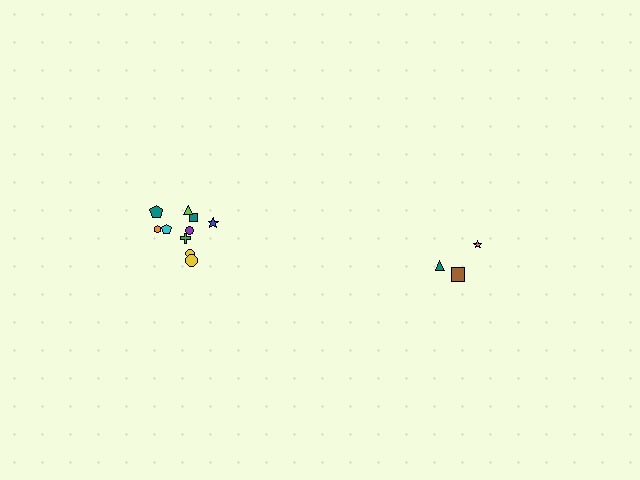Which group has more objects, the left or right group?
The left group.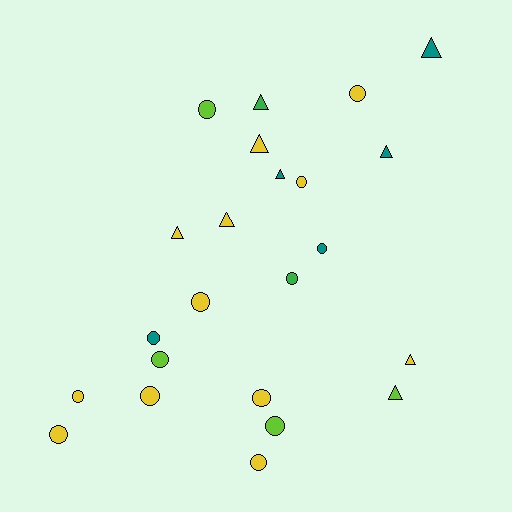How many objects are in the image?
There are 23 objects.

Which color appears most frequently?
Yellow, with 12 objects.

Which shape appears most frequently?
Circle, with 14 objects.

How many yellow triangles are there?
There are 4 yellow triangles.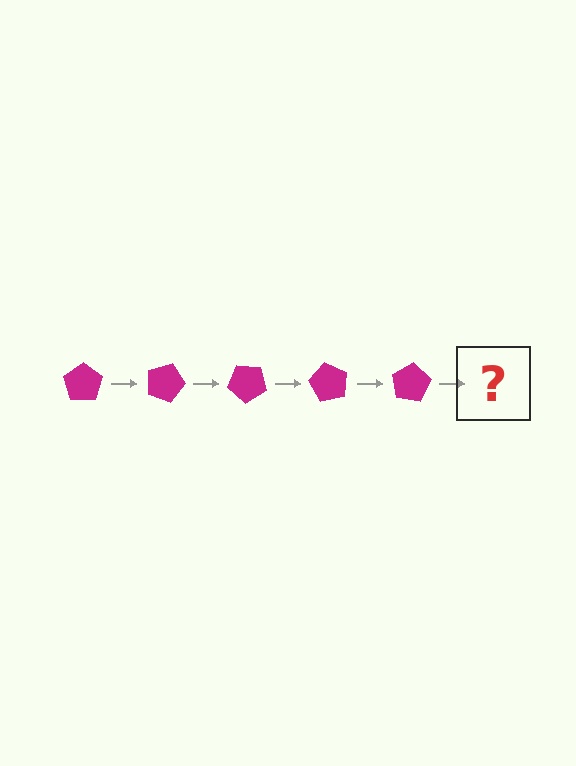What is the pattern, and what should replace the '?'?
The pattern is that the pentagon rotates 20 degrees each step. The '?' should be a magenta pentagon rotated 100 degrees.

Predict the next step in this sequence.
The next step is a magenta pentagon rotated 100 degrees.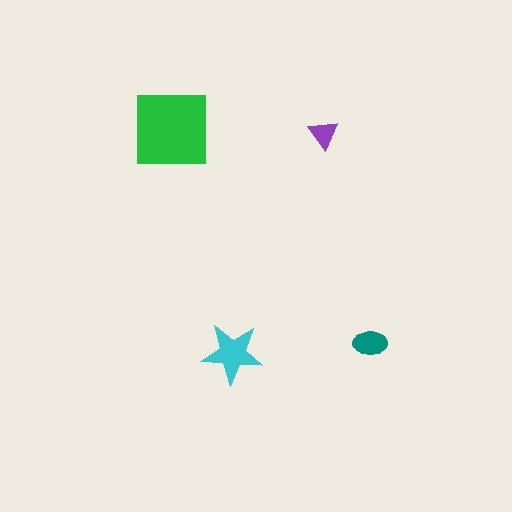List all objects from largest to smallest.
The green square, the cyan star, the teal ellipse, the purple triangle.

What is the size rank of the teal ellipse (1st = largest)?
3rd.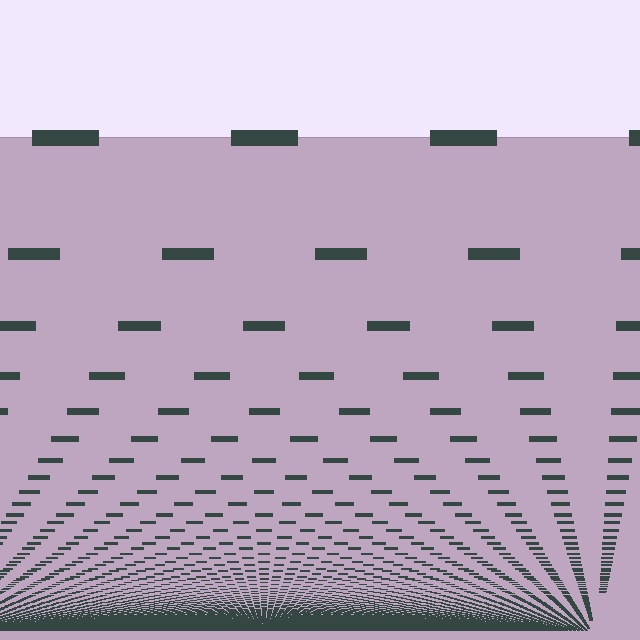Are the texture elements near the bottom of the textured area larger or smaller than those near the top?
Smaller. The gradient is inverted — elements near the bottom are smaller and denser.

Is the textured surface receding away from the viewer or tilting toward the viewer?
The surface appears to tilt toward the viewer. Texture elements get larger and sparser toward the top.